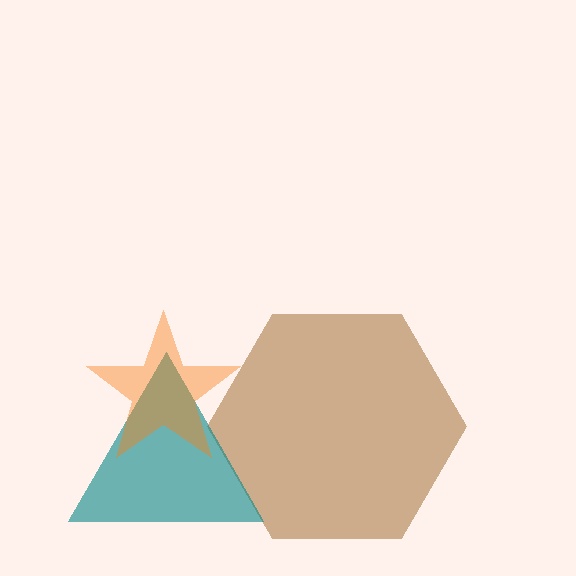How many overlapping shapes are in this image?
There are 3 overlapping shapes in the image.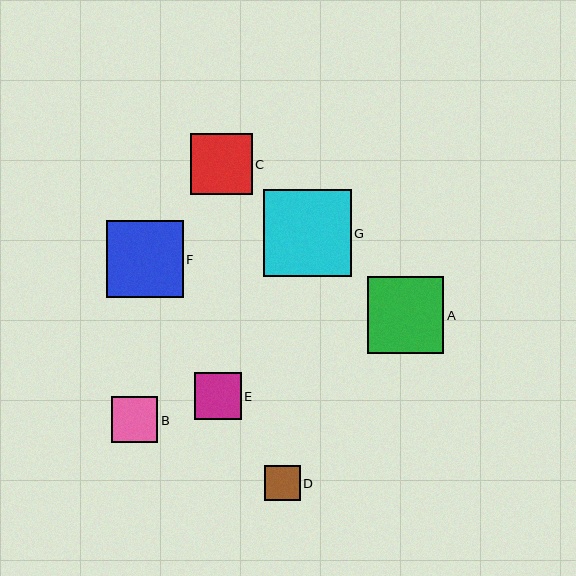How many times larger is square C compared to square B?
Square C is approximately 1.3 times the size of square B.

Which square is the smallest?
Square D is the smallest with a size of approximately 36 pixels.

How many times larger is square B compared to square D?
Square B is approximately 1.3 times the size of square D.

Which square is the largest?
Square G is the largest with a size of approximately 87 pixels.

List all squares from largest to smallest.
From largest to smallest: G, F, A, C, E, B, D.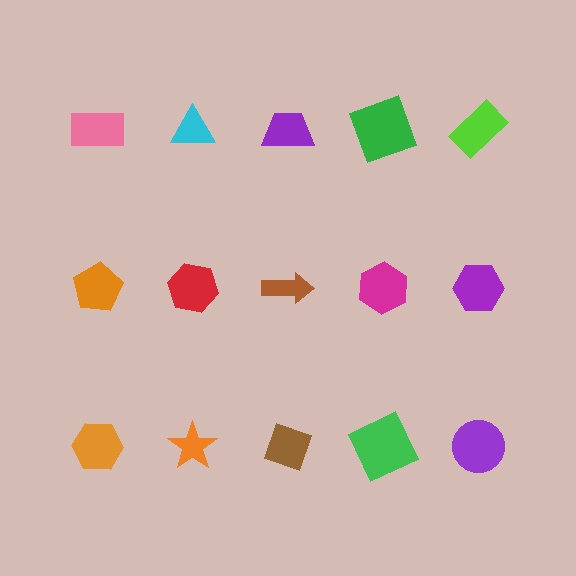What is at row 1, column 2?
A cyan triangle.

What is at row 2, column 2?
A red hexagon.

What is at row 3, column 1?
An orange hexagon.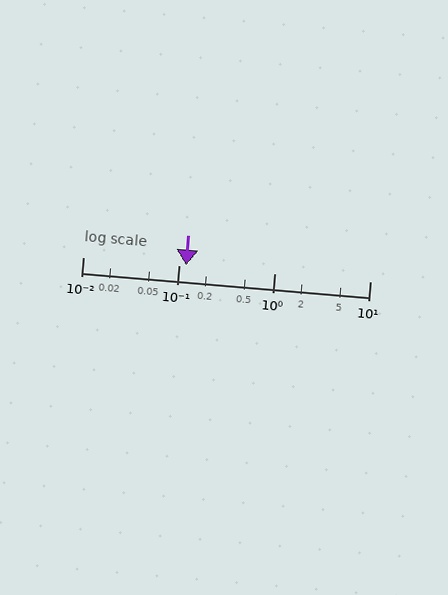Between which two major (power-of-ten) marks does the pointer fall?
The pointer is between 0.1 and 1.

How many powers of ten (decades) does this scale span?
The scale spans 3 decades, from 0.01 to 10.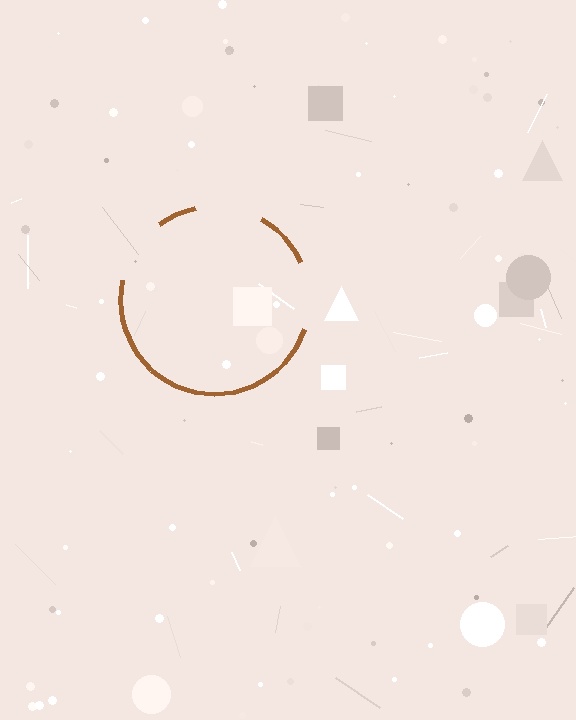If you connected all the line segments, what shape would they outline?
They would outline a circle.